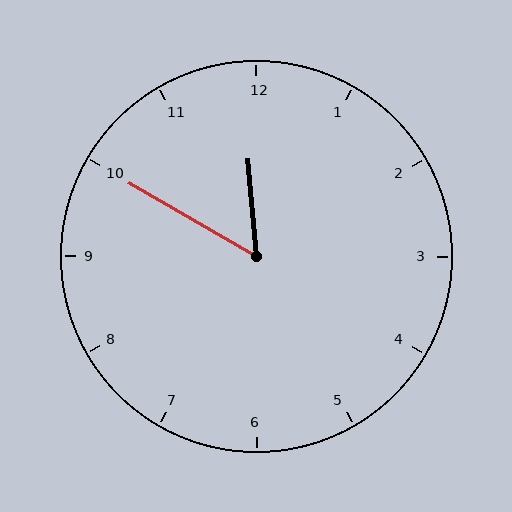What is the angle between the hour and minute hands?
Approximately 55 degrees.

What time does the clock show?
11:50.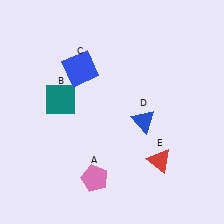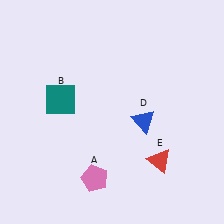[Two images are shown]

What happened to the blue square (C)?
The blue square (C) was removed in Image 2. It was in the top-left area of Image 1.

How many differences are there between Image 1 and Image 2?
There is 1 difference between the two images.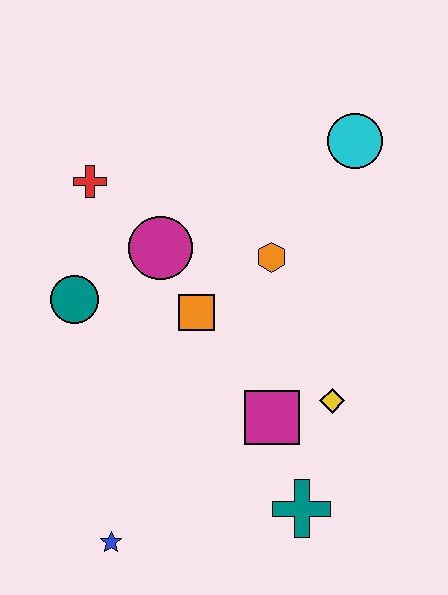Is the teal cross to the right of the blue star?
Yes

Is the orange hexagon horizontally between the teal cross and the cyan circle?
No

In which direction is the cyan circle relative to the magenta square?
The cyan circle is above the magenta square.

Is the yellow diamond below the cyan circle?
Yes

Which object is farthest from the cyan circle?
The blue star is farthest from the cyan circle.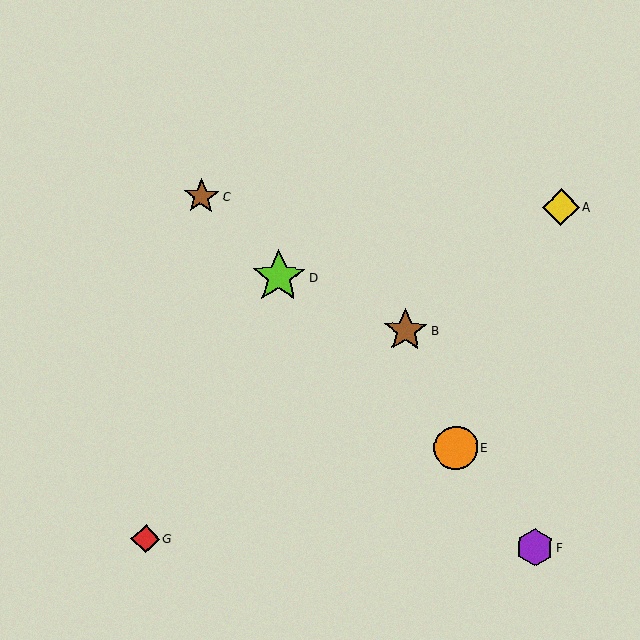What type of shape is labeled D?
Shape D is a lime star.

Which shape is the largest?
The lime star (labeled D) is the largest.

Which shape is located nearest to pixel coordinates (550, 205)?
The yellow diamond (labeled A) at (561, 207) is nearest to that location.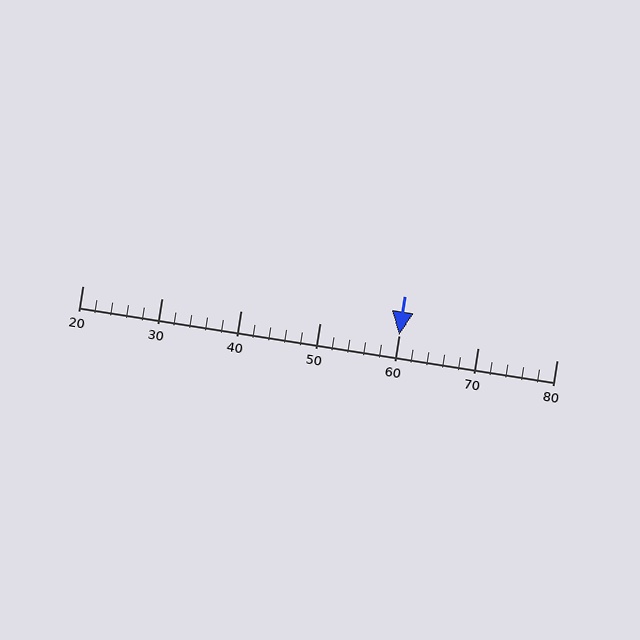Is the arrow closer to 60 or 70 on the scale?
The arrow is closer to 60.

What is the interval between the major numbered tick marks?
The major tick marks are spaced 10 units apart.